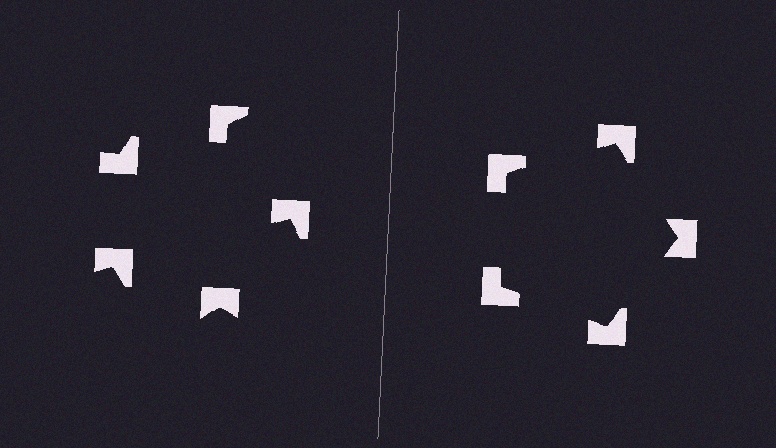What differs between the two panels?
The notched squares are positioned identically on both sides; only the wedge orientations differ. On the right they align to a pentagon; on the left they are misaligned.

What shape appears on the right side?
An illusory pentagon.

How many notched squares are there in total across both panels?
10 — 5 on each side.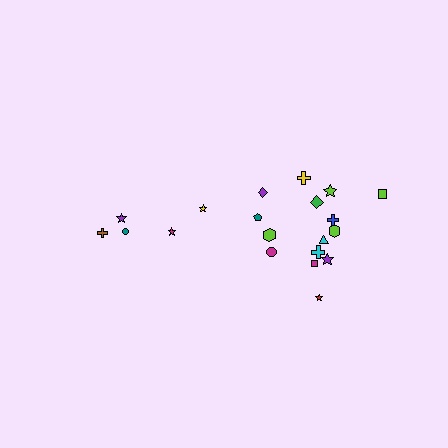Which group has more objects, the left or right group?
The right group.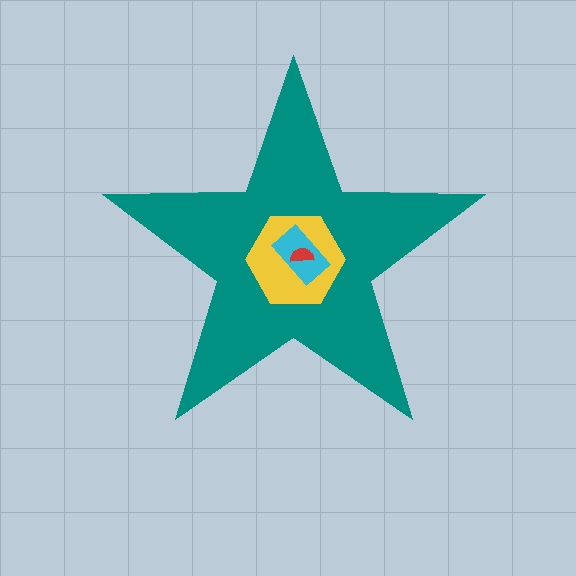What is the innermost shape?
The red semicircle.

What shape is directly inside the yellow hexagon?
The cyan rectangle.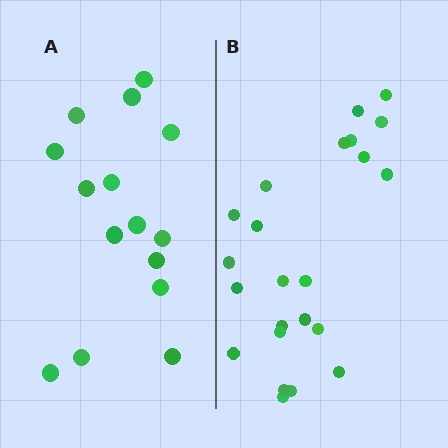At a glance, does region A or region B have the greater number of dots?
Region B (the right region) has more dots.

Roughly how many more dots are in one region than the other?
Region B has roughly 8 or so more dots than region A.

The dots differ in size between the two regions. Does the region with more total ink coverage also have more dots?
No. Region A has more total ink coverage because its dots are larger, but region B actually contains more individual dots. Total area can be misleading — the number of items is what matters here.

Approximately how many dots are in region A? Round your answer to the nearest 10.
About 20 dots. (The exact count is 15, which rounds to 20.)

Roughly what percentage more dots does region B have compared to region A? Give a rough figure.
About 55% more.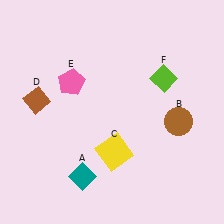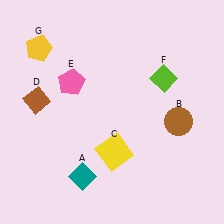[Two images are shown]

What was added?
A yellow pentagon (G) was added in Image 2.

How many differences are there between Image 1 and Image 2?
There is 1 difference between the two images.